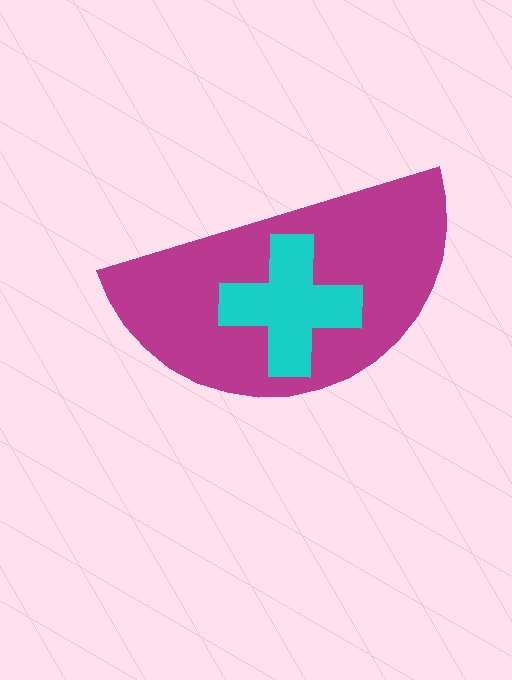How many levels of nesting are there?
2.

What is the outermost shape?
The magenta semicircle.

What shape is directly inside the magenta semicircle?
The cyan cross.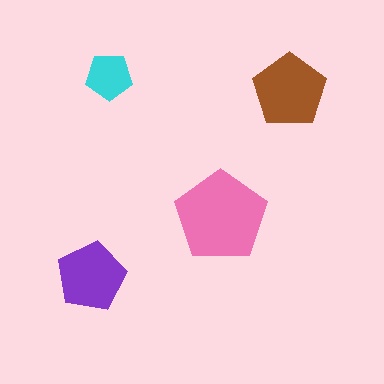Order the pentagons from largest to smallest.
the pink one, the brown one, the purple one, the cyan one.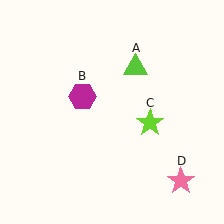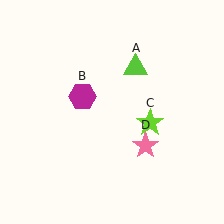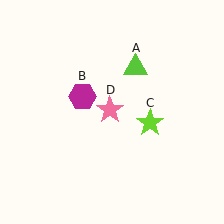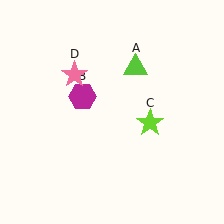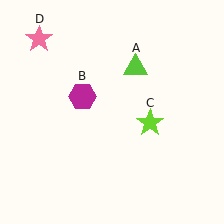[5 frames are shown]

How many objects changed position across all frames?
1 object changed position: pink star (object D).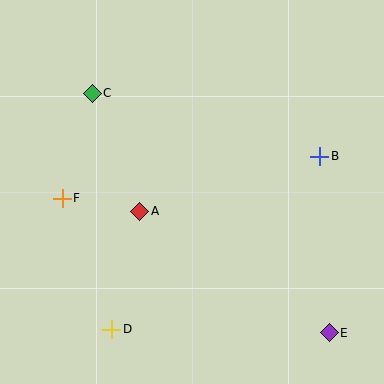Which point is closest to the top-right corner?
Point B is closest to the top-right corner.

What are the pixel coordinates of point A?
Point A is at (140, 211).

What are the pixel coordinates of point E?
Point E is at (329, 333).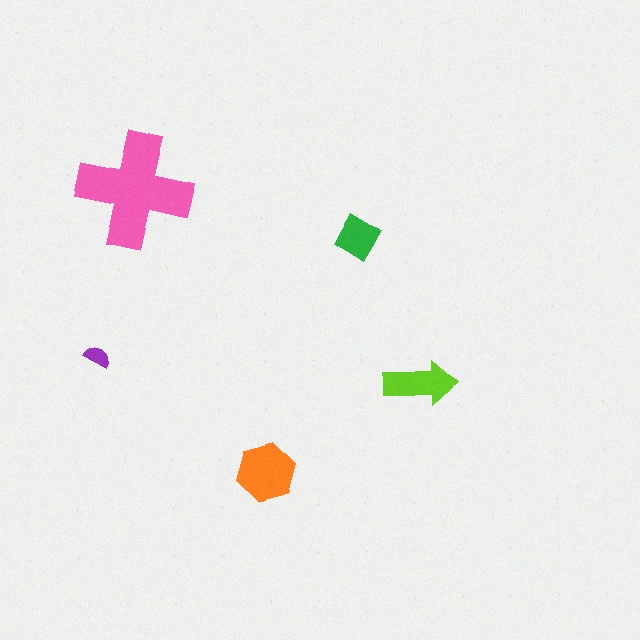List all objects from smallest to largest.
The purple semicircle, the green diamond, the lime arrow, the orange hexagon, the pink cross.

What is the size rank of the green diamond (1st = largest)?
4th.